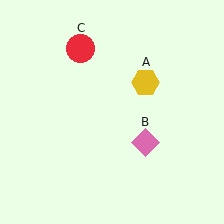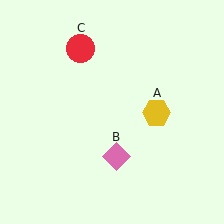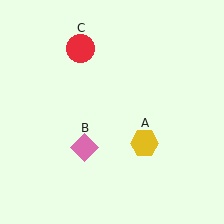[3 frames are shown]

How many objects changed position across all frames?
2 objects changed position: yellow hexagon (object A), pink diamond (object B).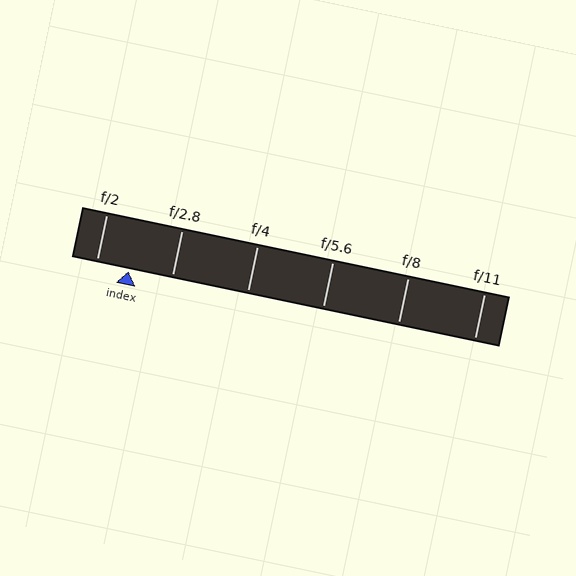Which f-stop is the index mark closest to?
The index mark is closest to f/2.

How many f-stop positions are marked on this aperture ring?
There are 6 f-stop positions marked.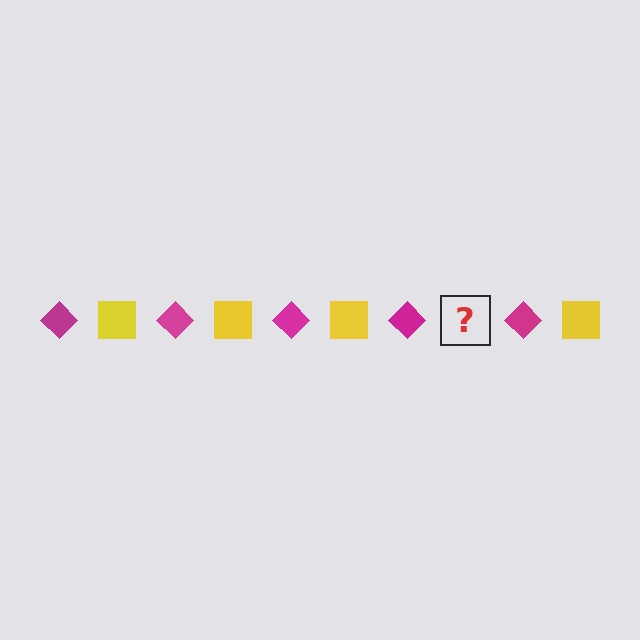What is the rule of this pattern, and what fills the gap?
The rule is that the pattern alternates between magenta diamond and yellow square. The gap should be filled with a yellow square.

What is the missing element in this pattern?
The missing element is a yellow square.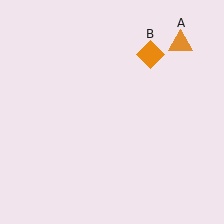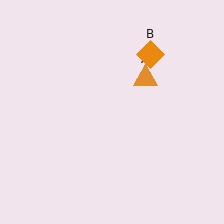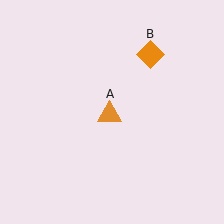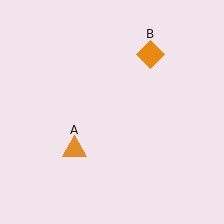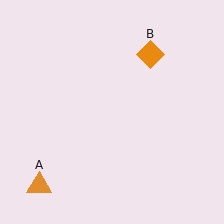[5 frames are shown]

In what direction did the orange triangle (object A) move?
The orange triangle (object A) moved down and to the left.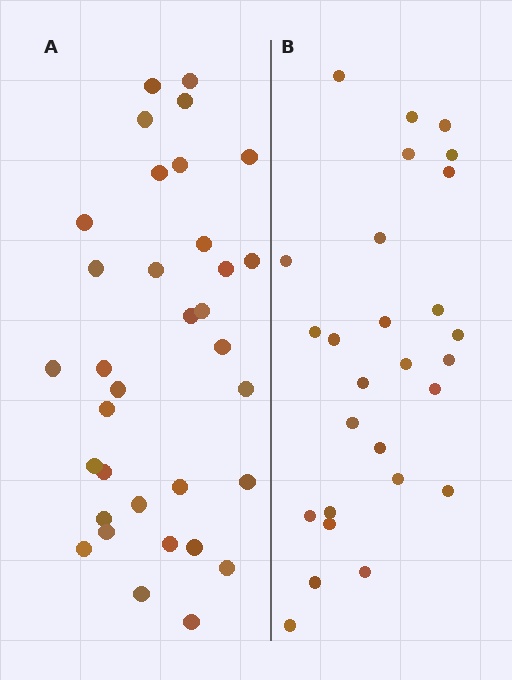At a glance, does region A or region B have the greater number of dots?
Region A (the left region) has more dots.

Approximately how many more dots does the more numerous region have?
Region A has roughly 8 or so more dots than region B.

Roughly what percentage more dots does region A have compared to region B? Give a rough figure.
About 25% more.